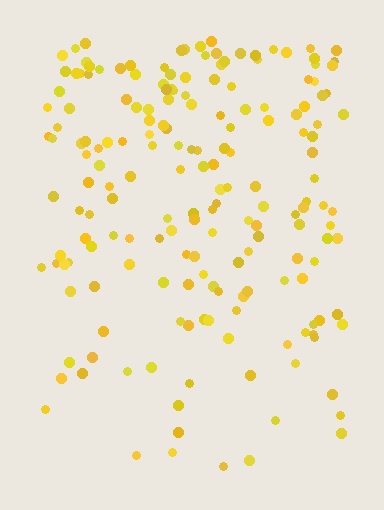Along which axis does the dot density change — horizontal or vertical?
Vertical.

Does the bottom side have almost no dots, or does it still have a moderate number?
Still a moderate number, just noticeably fewer than the top.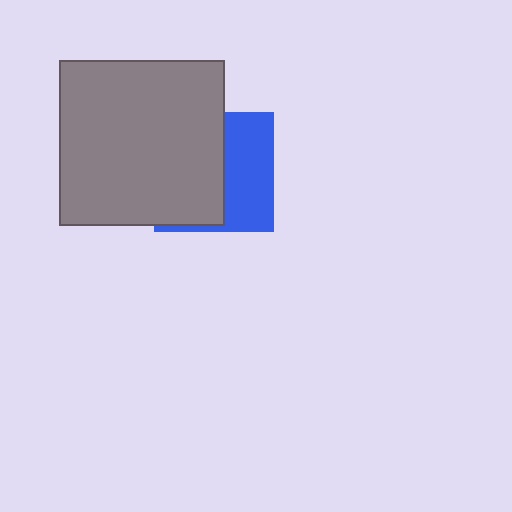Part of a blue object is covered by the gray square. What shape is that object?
It is a square.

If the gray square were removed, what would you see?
You would see the complete blue square.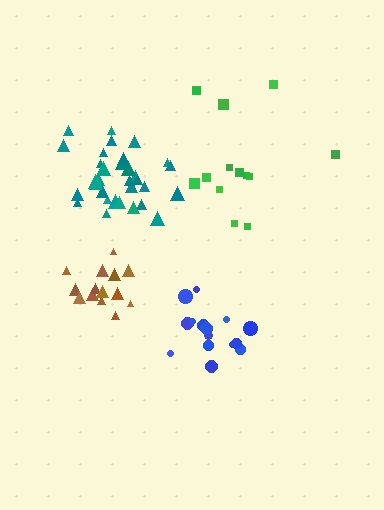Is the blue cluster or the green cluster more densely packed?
Blue.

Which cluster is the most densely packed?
Teal.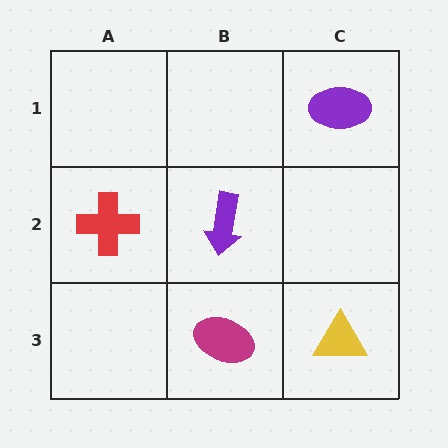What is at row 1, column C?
A purple ellipse.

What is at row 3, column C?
A yellow triangle.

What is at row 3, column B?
A magenta ellipse.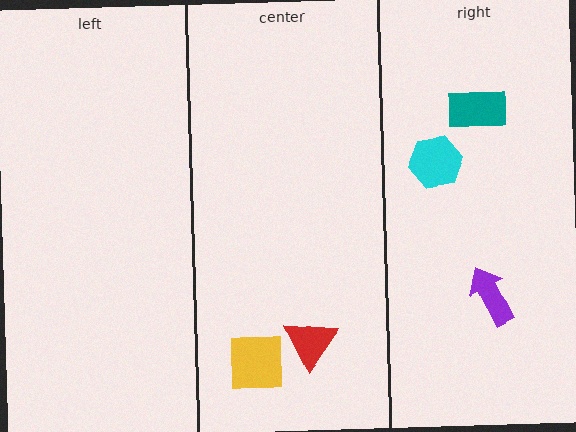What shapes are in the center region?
The yellow square, the red triangle.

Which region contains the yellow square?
The center region.